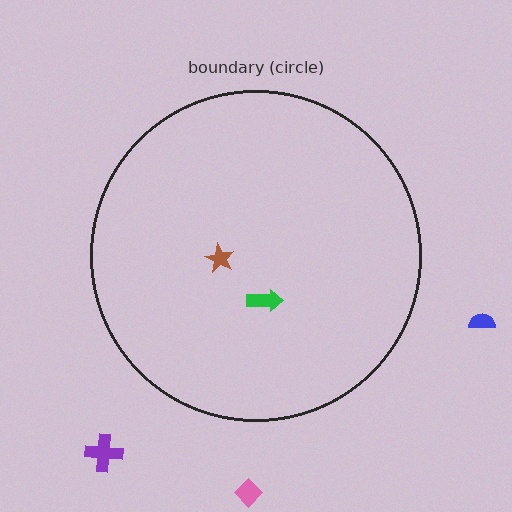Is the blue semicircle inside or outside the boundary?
Outside.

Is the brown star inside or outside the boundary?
Inside.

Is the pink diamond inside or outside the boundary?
Outside.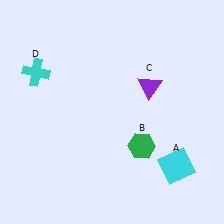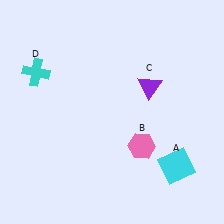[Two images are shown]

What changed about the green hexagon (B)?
In Image 1, B is green. In Image 2, it changed to pink.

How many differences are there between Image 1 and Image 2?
There is 1 difference between the two images.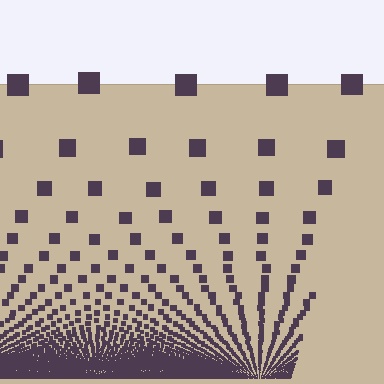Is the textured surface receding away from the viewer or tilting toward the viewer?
The surface appears to tilt toward the viewer. Texture elements get larger and sparser toward the top.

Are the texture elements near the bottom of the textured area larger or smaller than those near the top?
Smaller. The gradient is inverted — elements near the bottom are smaller and denser.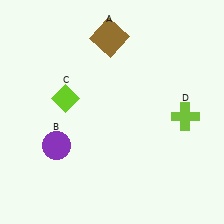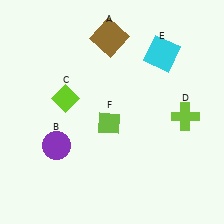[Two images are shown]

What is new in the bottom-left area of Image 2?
A lime diamond (F) was added in the bottom-left area of Image 2.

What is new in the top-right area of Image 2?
A cyan square (E) was added in the top-right area of Image 2.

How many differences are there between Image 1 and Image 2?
There are 2 differences between the two images.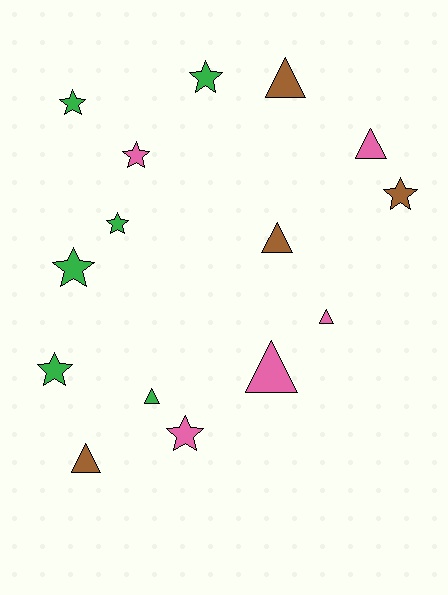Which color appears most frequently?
Green, with 6 objects.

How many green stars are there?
There are 5 green stars.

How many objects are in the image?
There are 15 objects.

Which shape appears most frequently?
Star, with 8 objects.